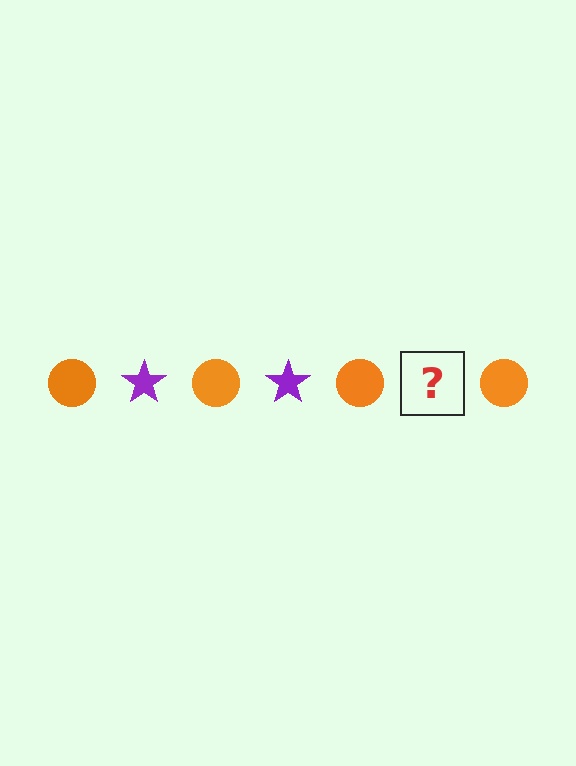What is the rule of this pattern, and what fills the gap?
The rule is that the pattern alternates between orange circle and purple star. The gap should be filled with a purple star.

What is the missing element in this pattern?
The missing element is a purple star.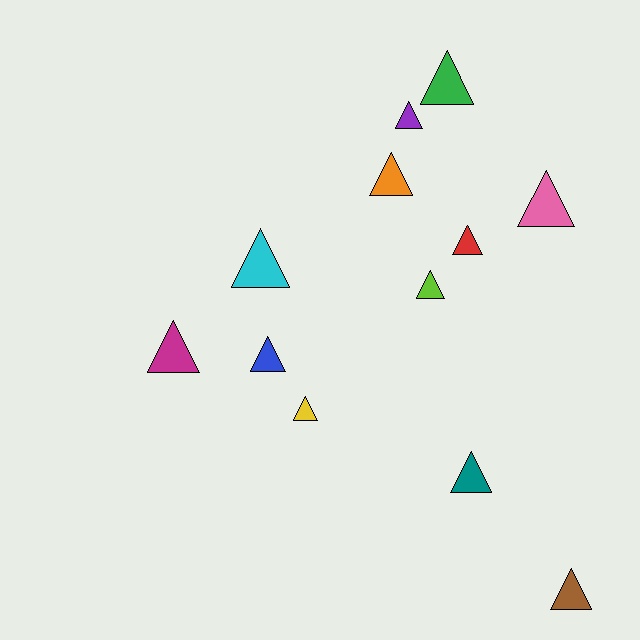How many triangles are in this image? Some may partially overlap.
There are 12 triangles.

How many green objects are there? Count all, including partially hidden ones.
There is 1 green object.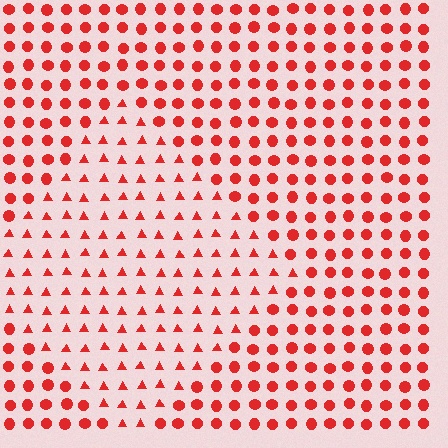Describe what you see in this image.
The image is filled with small red elements arranged in a uniform grid. A diamond-shaped region contains triangles, while the surrounding area contains circles. The boundary is defined purely by the change in element shape.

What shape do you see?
I see a diamond.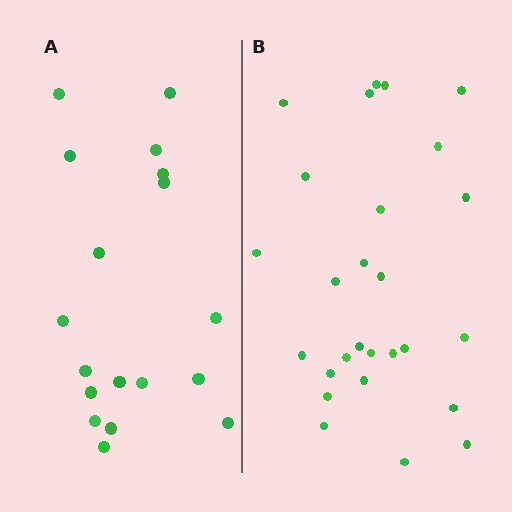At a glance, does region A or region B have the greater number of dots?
Region B (the right region) has more dots.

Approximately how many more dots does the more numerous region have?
Region B has roughly 8 or so more dots than region A.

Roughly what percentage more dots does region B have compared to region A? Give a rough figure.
About 50% more.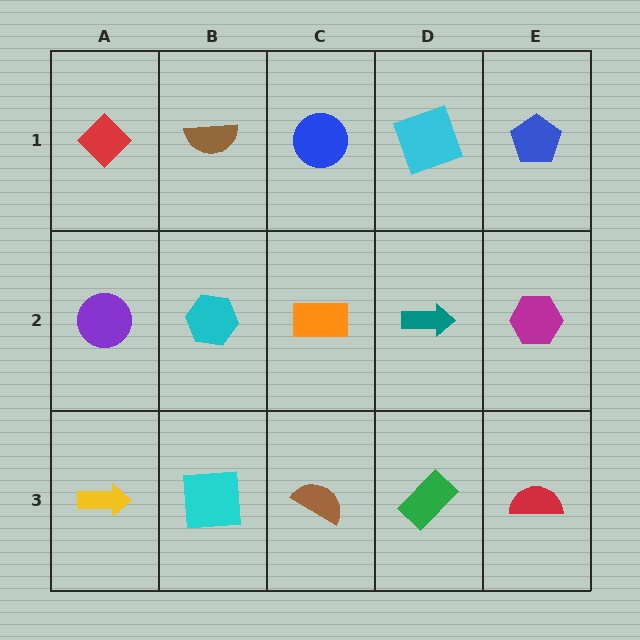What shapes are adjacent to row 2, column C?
A blue circle (row 1, column C), a brown semicircle (row 3, column C), a cyan hexagon (row 2, column B), a teal arrow (row 2, column D).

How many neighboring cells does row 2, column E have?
3.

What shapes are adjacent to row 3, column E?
A magenta hexagon (row 2, column E), a green rectangle (row 3, column D).